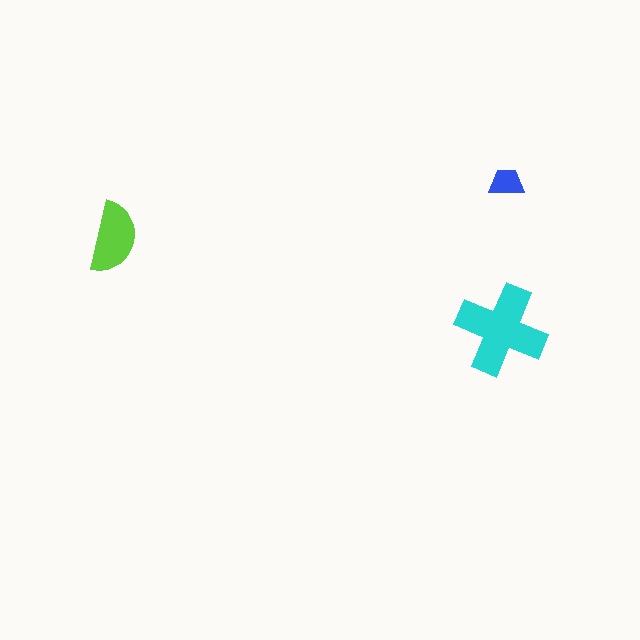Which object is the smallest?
The blue trapezoid.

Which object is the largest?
The cyan cross.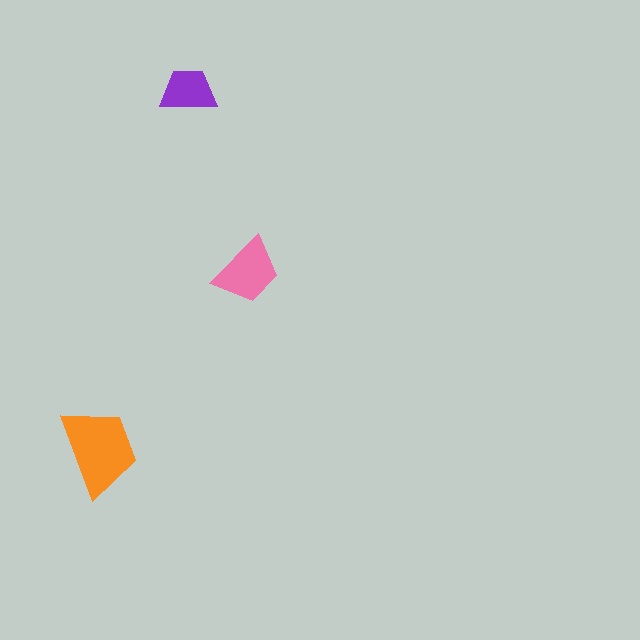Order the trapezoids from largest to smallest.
the orange one, the pink one, the purple one.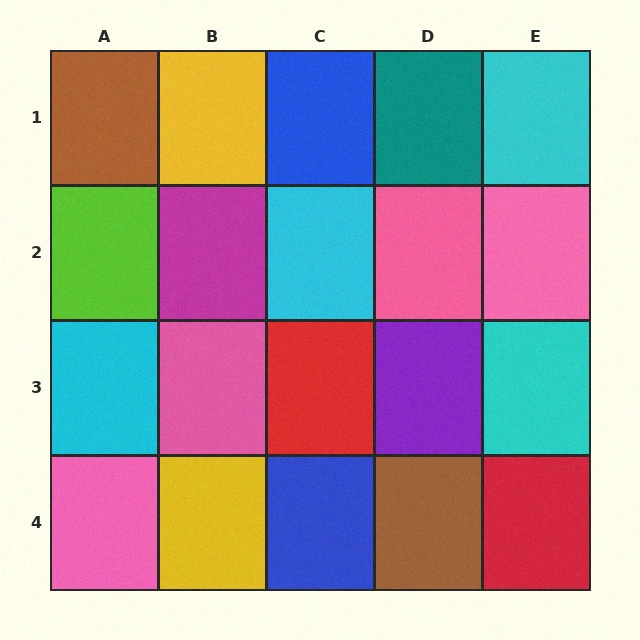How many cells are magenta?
1 cell is magenta.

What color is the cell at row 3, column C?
Red.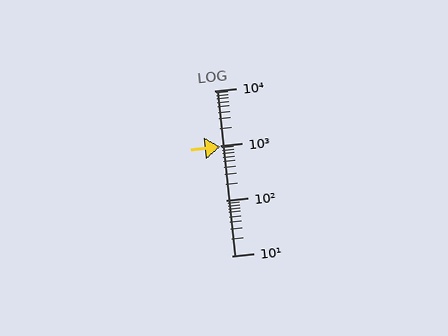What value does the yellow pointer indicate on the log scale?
The pointer indicates approximately 970.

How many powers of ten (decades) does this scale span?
The scale spans 3 decades, from 10 to 10000.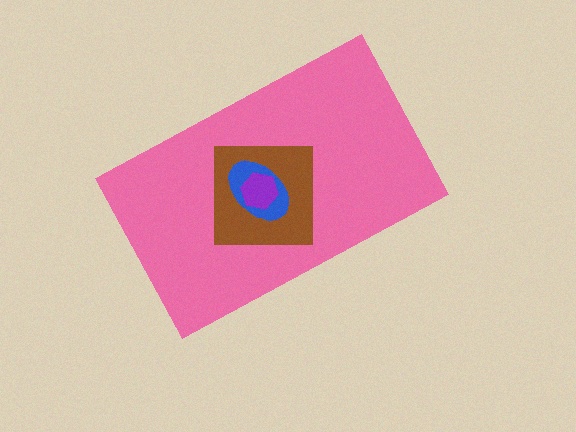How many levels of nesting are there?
4.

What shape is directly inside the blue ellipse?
The purple hexagon.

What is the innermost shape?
The purple hexagon.